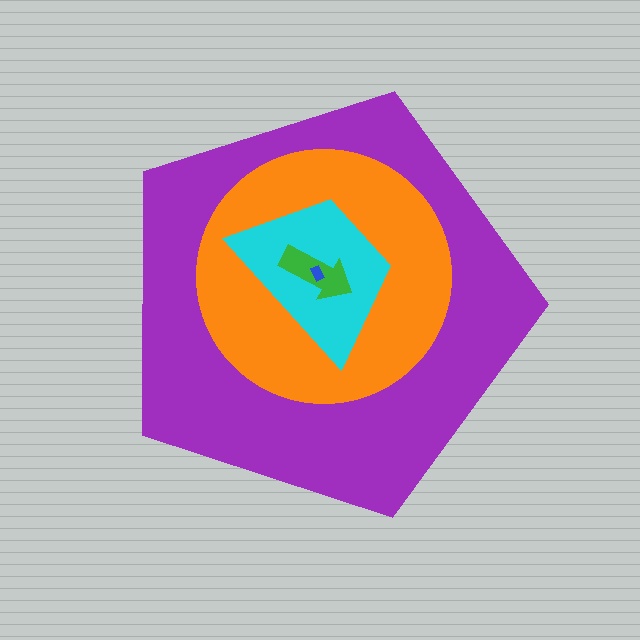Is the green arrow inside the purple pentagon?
Yes.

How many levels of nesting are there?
5.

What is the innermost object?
The blue rectangle.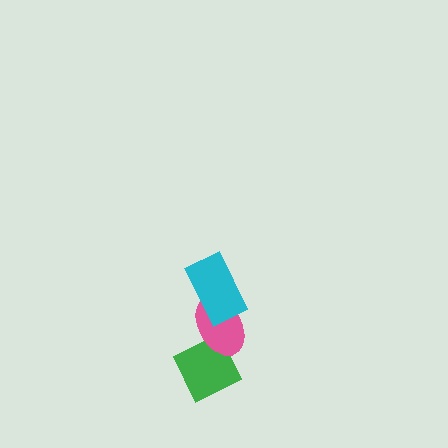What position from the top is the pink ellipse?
The pink ellipse is 2nd from the top.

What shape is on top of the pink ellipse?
The cyan rectangle is on top of the pink ellipse.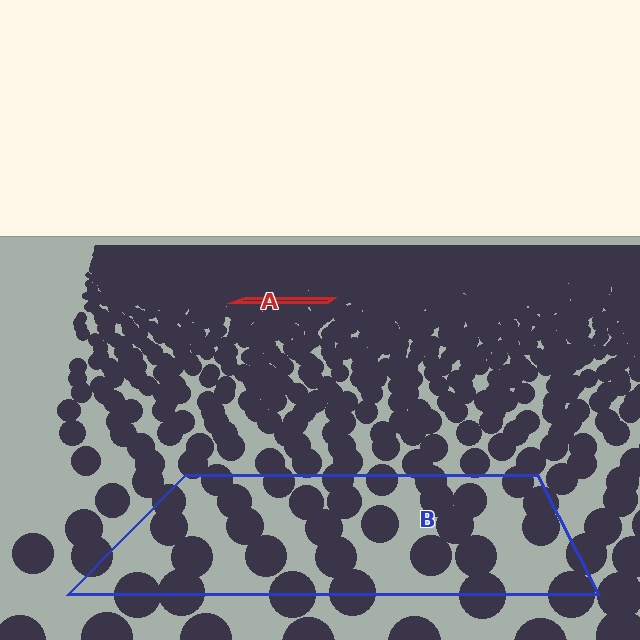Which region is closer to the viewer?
Region B is closer. The texture elements there are larger and more spread out.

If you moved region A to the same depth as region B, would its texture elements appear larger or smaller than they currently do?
They would appear larger. At a closer depth, the same texture elements are projected at a bigger on-screen size.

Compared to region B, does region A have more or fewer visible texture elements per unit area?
Region A has more texture elements per unit area — they are packed more densely because it is farther away.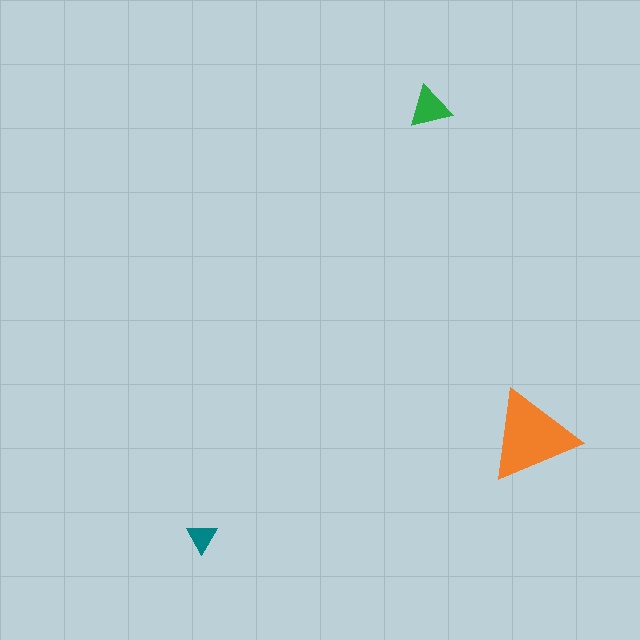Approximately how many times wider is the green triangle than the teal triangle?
About 1.5 times wider.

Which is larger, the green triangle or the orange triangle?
The orange one.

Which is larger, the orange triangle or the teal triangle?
The orange one.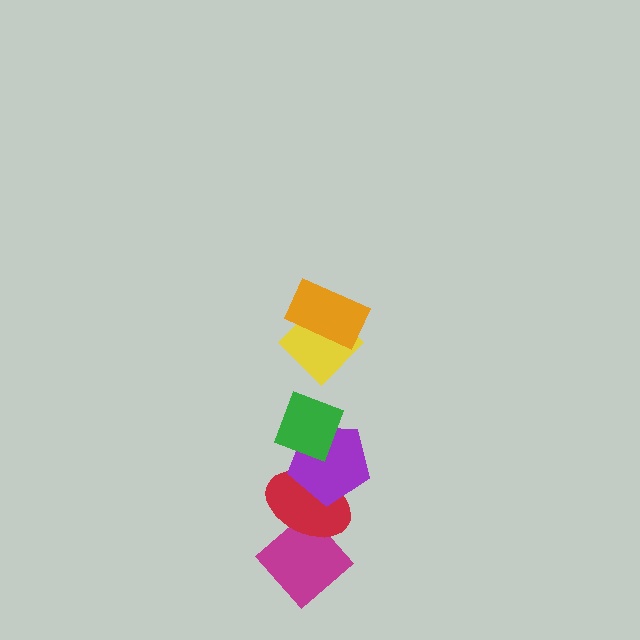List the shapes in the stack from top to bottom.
From top to bottom: the orange rectangle, the yellow diamond, the green diamond, the purple pentagon, the red ellipse, the magenta diamond.